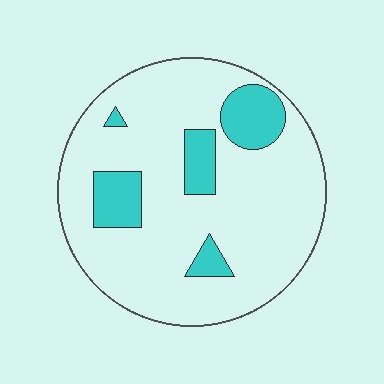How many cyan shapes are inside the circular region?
5.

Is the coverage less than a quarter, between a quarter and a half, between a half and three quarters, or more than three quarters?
Less than a quarter.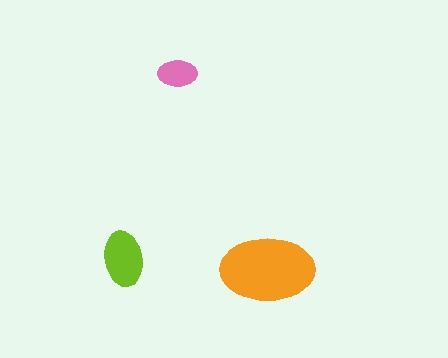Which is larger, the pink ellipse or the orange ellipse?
The orange one.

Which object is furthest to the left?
The lime ellipse is leftmost.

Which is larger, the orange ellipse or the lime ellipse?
The orange one.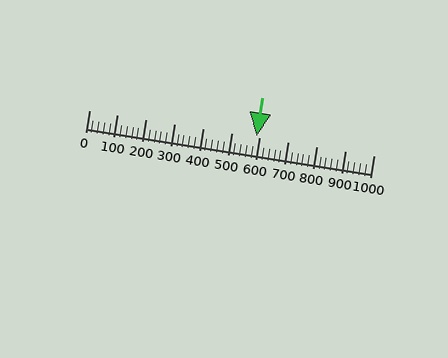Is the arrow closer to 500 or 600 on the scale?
The arrow is closer to 600.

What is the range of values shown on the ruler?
The ruler shows values from 0 to 1000.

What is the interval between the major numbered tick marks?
The major tick marks are spaced 100 units apart.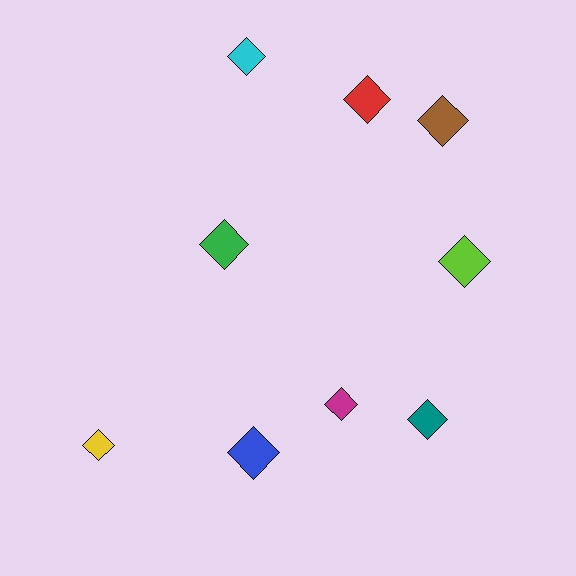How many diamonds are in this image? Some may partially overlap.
There are 9 diamonds.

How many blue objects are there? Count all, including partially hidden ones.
There is 1 blue object.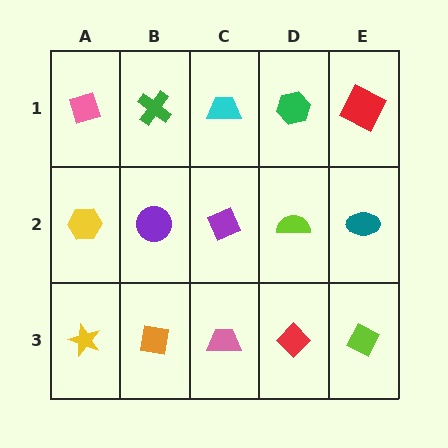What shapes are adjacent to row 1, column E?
A teal ellipse (row 2, column E), a green hexagon (row 1, column D).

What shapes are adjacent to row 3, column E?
A teal ellipse (row 2, column E), a red diamond (row 3, column D).